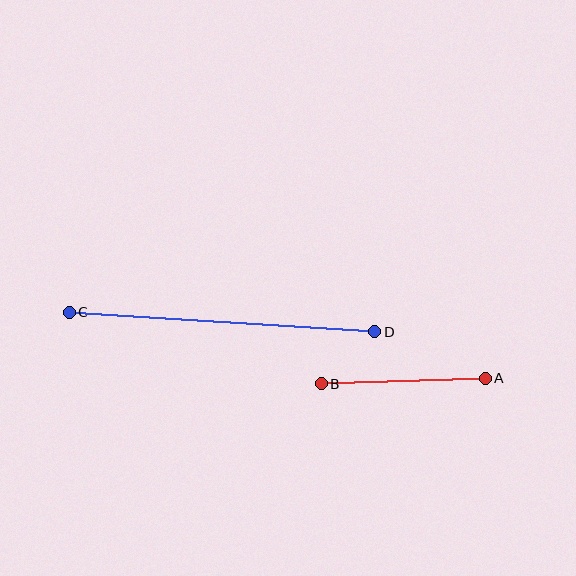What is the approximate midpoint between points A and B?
The midpoint is at approximately (403, 381) pixels.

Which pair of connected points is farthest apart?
Points C and D are farthest apart.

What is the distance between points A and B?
The distance is approximately 164 pixels.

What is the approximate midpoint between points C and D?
The midpoint is at approximately (222, 322) pixels.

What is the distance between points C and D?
The distance is approximately 306 pixels.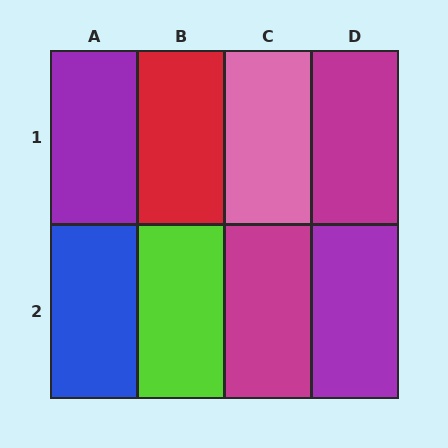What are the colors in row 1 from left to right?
Purple, red, pink, magenta.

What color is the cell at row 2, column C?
Magenta.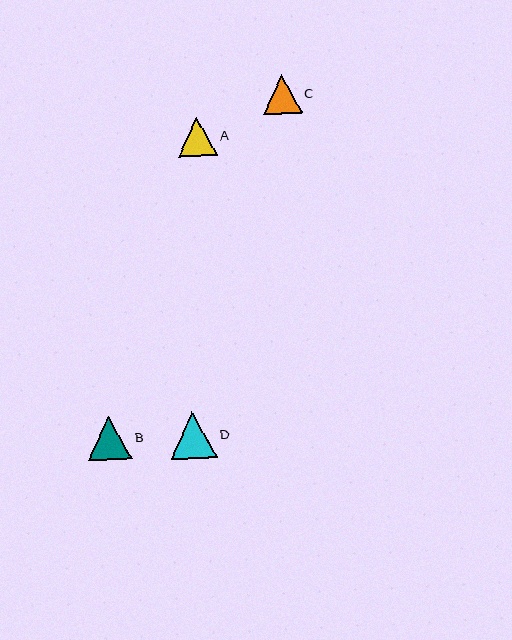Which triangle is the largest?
Triangle D is the largest with a size of approximately 47 pixels.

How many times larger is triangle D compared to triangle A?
Triangle D is approximately 1.2 times the size of triangle A.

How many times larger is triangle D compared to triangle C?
Triangle D is approximately 1.2 times the size of triangle C.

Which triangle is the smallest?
Triangle C is the smallest with a size of approximately 39 pixels.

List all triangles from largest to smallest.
From largest to smallest: D, B, A, C.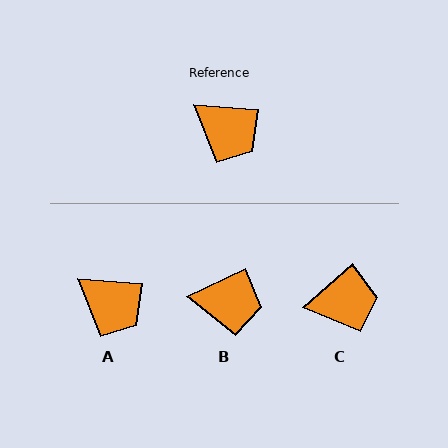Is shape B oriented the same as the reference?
No, it is off by about 30 degrees.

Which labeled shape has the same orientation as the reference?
A.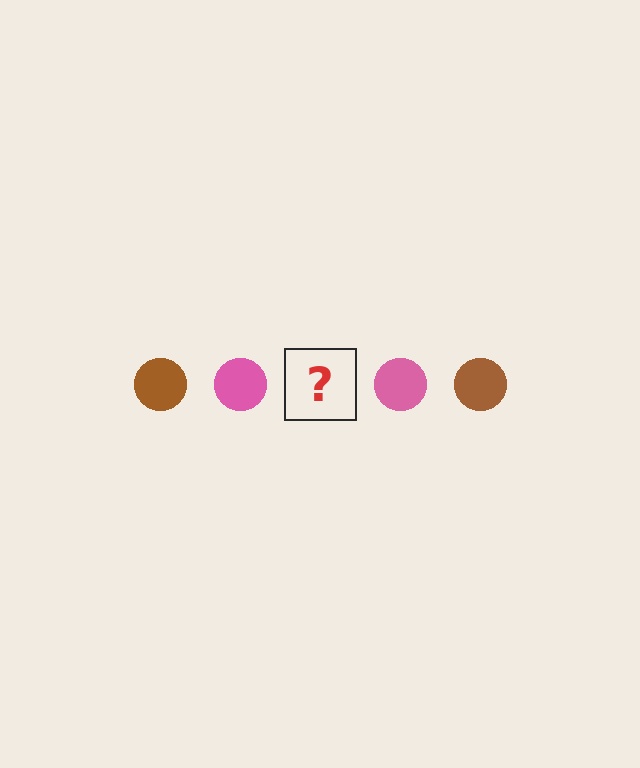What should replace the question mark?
The question mark should be replaced with a brown circle.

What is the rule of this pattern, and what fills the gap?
The rule is that the pattern cycles through brown, pink circles. The gap should be filled with a brown circle.